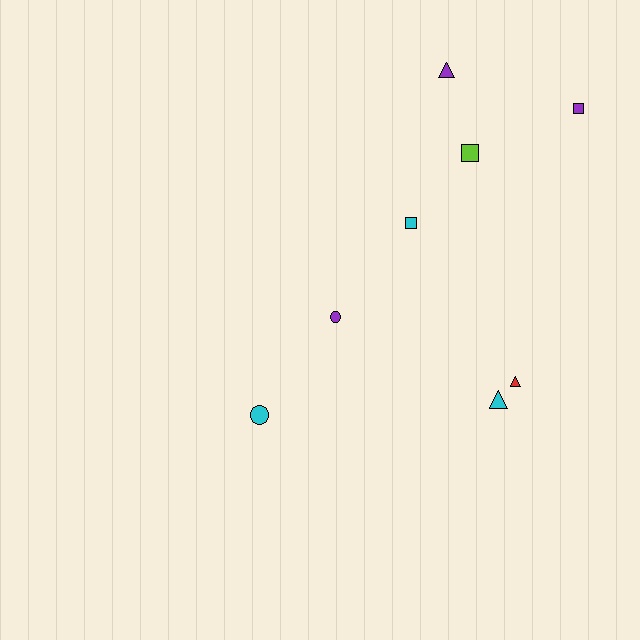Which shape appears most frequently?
Triangle, with 3 objects.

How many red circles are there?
There are no red circles.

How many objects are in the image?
There are 8 objects.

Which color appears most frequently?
Purple, with 3 objects.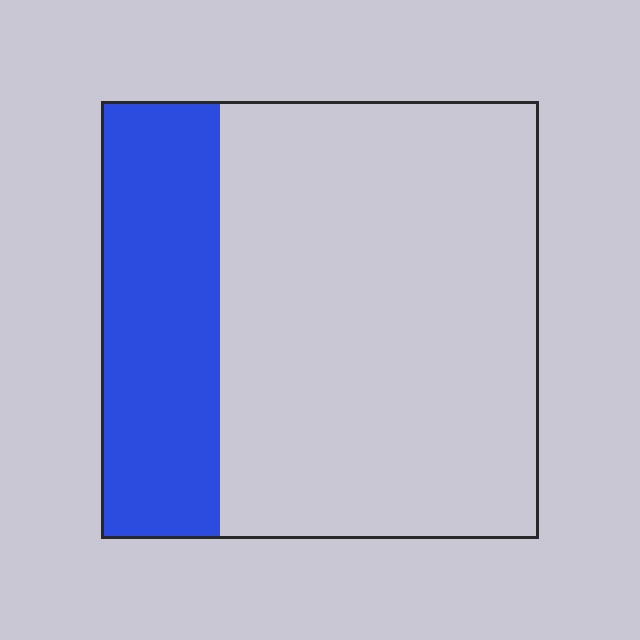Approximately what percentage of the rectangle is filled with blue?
Approximately 25%.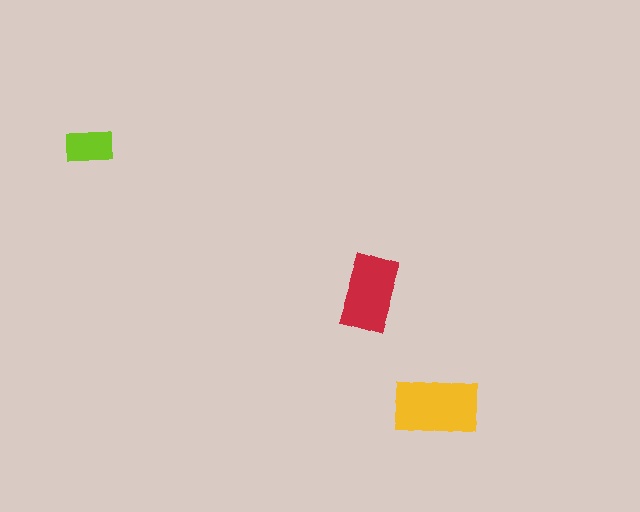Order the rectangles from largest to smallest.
the yellow one, the red one, the lime one.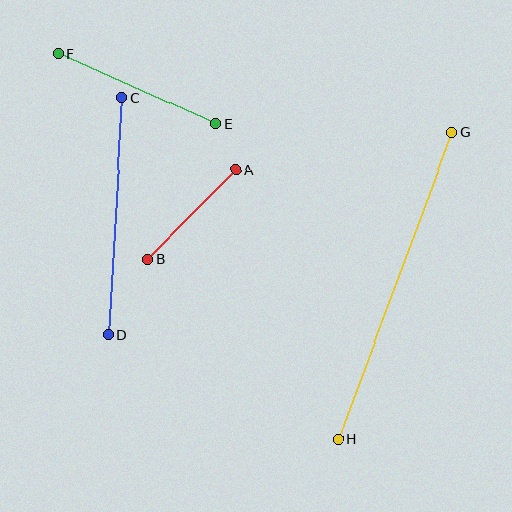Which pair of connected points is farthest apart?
Points G and H are farthest apart.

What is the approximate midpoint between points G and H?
The midpoint is at approximately (395, 286) pixels.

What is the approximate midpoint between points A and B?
The midpoint is at approximately (192, 214) pixels.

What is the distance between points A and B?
The distance is approximately 125 pixels.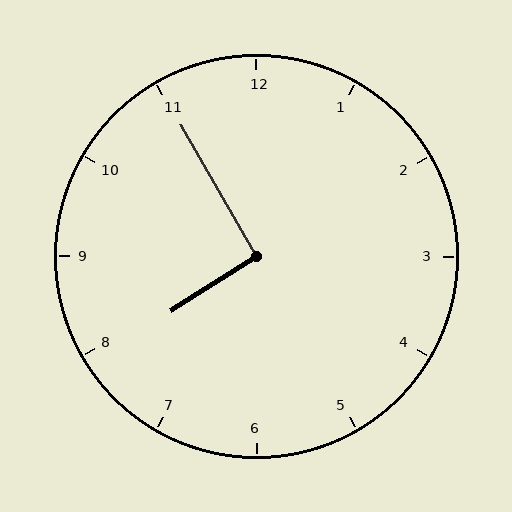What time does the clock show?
7:55.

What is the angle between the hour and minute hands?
Approximately 92 degrees.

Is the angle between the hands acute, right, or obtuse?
It is right.